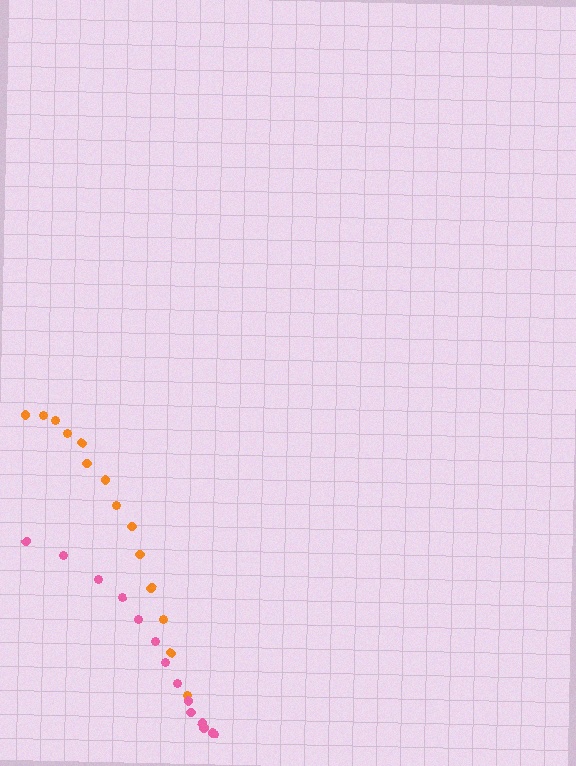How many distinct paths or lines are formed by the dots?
There are 2 distinct paths.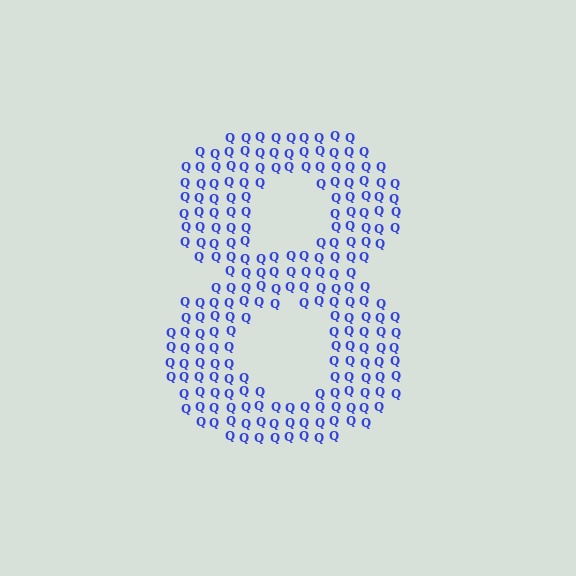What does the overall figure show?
The overall figure shows the digit 8.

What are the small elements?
The small elements are letter Q's.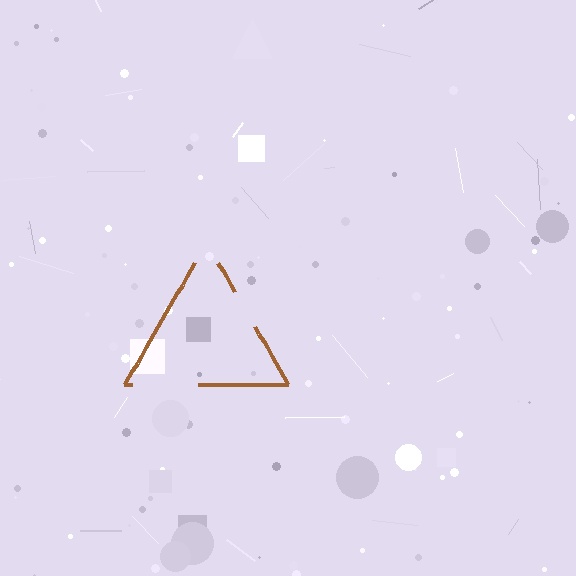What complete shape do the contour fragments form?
The contour fragments form a triangle.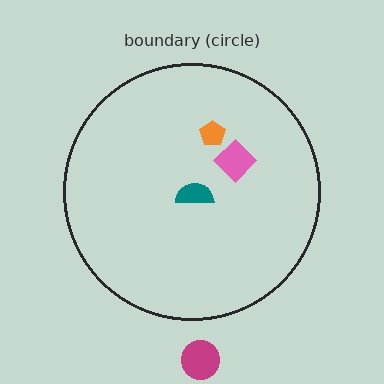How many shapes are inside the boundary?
3 inside, 1 outside.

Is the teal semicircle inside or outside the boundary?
Inside.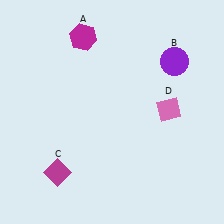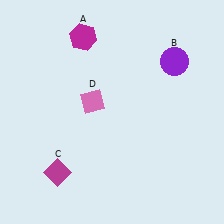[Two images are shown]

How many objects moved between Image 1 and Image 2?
1 object moved between the two images.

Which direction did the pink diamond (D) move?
The pink diamond (D) moved left.